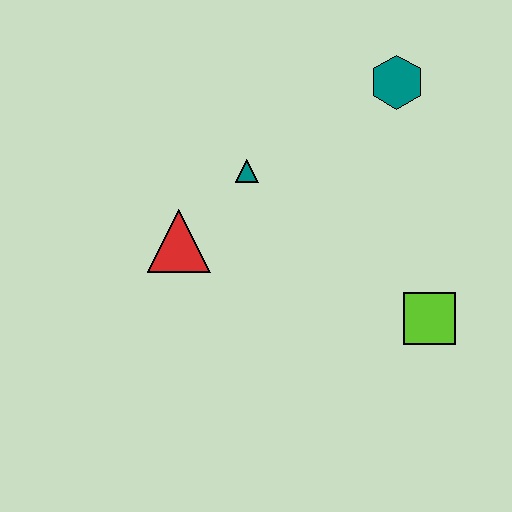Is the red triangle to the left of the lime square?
Yes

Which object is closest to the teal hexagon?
The teal triangle is closest to the teal hexagon.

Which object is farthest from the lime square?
The red triangle is farthest from the lime square.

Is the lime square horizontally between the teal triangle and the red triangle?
No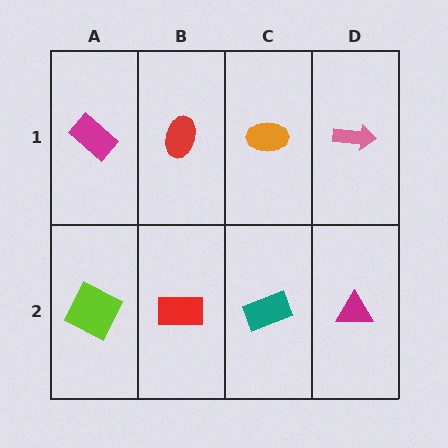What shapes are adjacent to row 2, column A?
A magenta rectangle (row 1, column A), a red rectangle (row 2, column B).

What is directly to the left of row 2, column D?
A teal rectangle.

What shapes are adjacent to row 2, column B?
A red ellipse (row 1, column B), a lime square (row 2, column A), a teal rectangle (row 2, column C).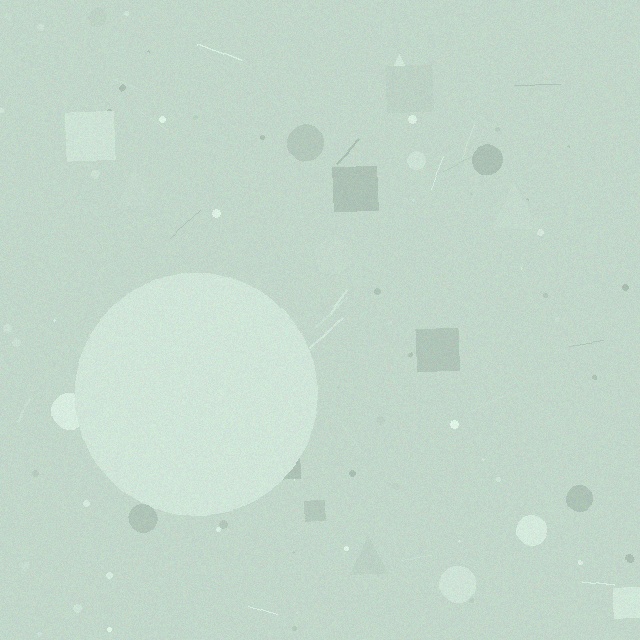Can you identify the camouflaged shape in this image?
The camouflaged shape is a circle.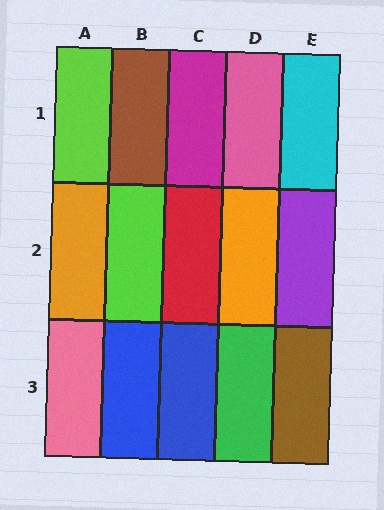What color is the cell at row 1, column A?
Lime.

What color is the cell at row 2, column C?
Red.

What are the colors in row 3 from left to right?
Pink, blue, blue, green, brown.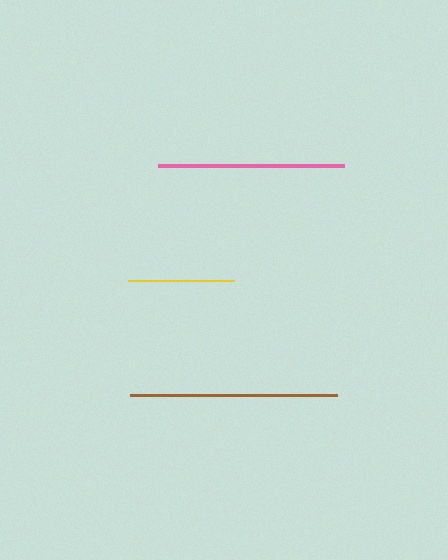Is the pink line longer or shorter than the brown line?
The brown line is longer than the pink line.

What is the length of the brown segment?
The brown segment is approximately 206 pixels long.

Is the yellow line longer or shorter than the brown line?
The brown line is longer than the yellow line.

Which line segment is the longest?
The brown line is the longest at approximately 206 pixels.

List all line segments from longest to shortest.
From longest to shortest: brown, pink, yellow.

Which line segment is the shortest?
The yellow line is the shortest at approximately 107 pixels.